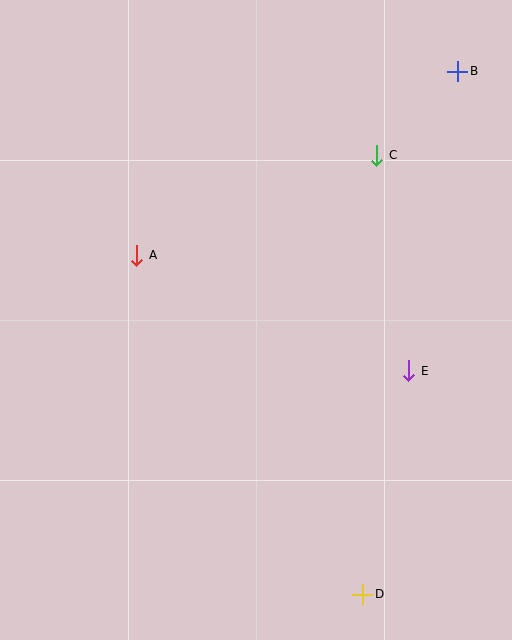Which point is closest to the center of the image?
Point A at (137, 255) is closest to the center.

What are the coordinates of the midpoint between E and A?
The midpoint between E and A is at (273, 313).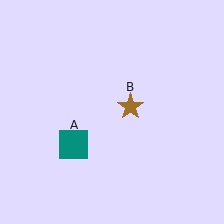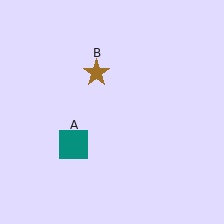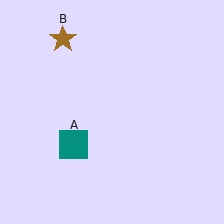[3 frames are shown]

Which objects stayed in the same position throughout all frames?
Teal square (object A) remained stationary.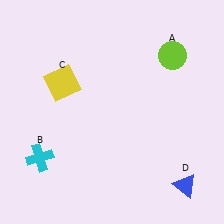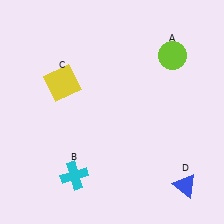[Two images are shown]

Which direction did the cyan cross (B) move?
The cyan cross (B) moved right.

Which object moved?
The cyan cross (B) moved right.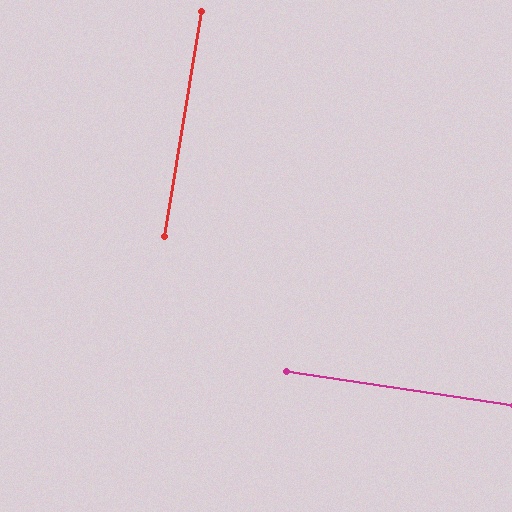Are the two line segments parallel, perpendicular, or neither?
Perpendicular — they meet at approximately 89°.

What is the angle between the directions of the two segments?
Approximately 89 degrees.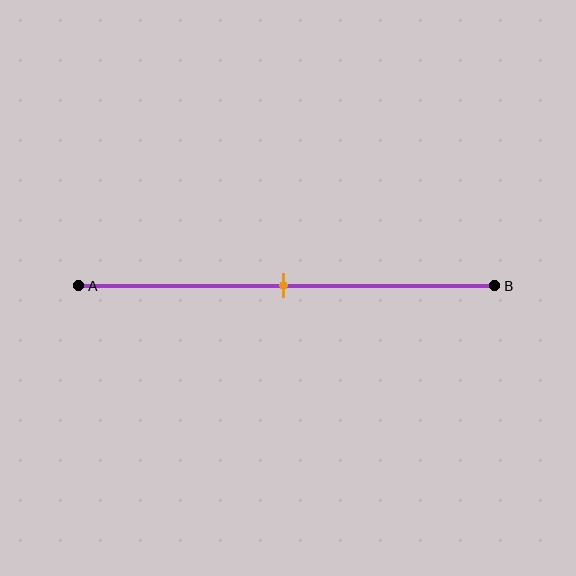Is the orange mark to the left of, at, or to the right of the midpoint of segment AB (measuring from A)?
The orange mark is approximately at the midpoint of segment AB.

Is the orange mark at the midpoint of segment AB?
Yes, the mark is approximately at the midpoint.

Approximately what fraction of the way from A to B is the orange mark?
The orange mark is approximately 50% of the way from A to B.